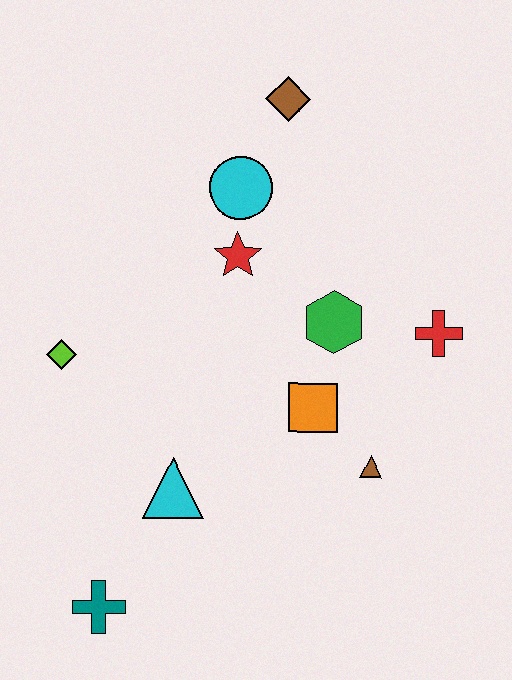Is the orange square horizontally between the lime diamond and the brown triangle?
Yes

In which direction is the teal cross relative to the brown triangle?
The teal cross is to the left of the brown triangle.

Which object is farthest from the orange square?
The brown diamond is farthest from the orange square.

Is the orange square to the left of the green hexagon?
Yes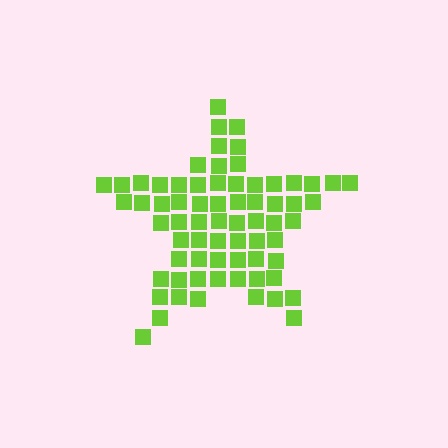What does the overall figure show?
The overall figure shows a star.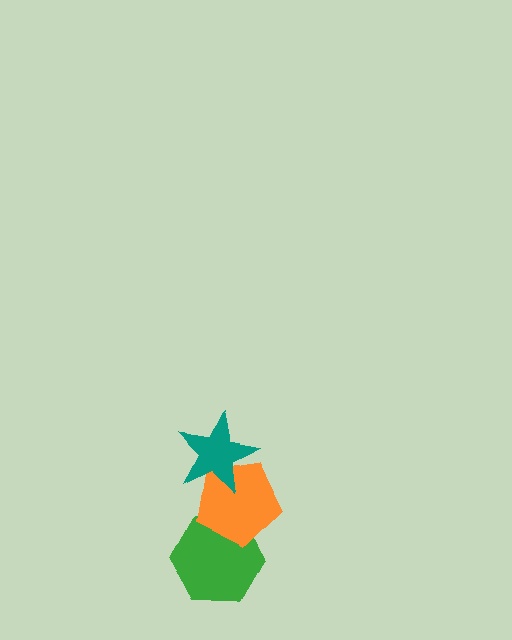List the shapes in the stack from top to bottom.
From top to bottom: the teal star, the orange pentagon, the green hexagon.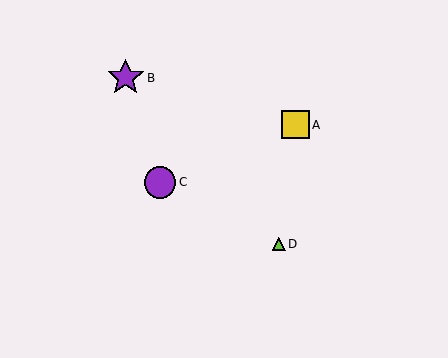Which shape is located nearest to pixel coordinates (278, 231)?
The lime triangle (labeled D) at (279, 244) is nearest to that location.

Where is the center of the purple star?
The center of the purple star is at (126, 78).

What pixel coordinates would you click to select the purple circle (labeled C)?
Click at (160, 182) to select the purple circle C.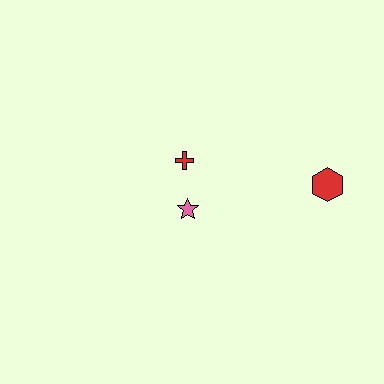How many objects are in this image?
There are 3 objects.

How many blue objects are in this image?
There are no blue objects.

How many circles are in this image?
There are no circles.